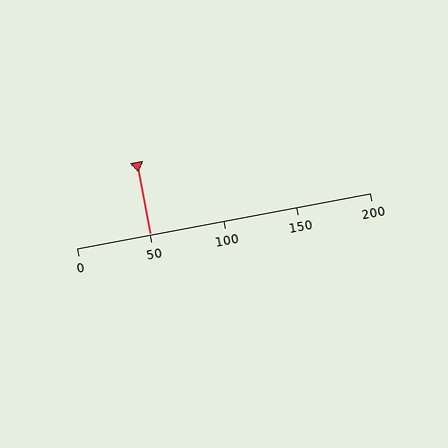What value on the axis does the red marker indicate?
The marker indicates approximately 50.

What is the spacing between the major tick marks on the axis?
The major ticks are spaced 50 apart.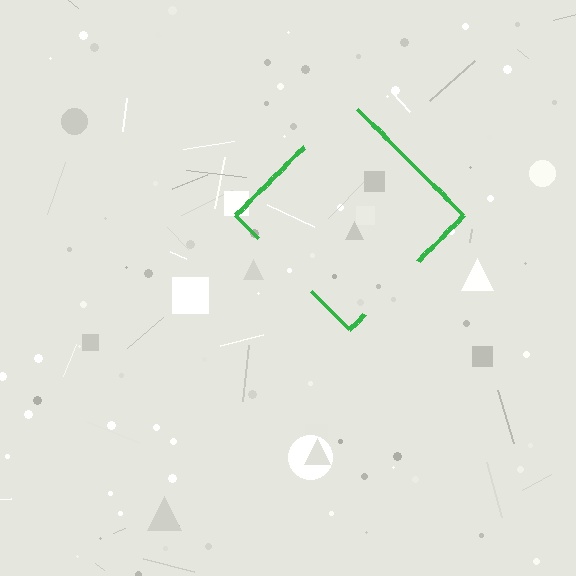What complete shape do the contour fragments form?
The contour fragments form a diamond.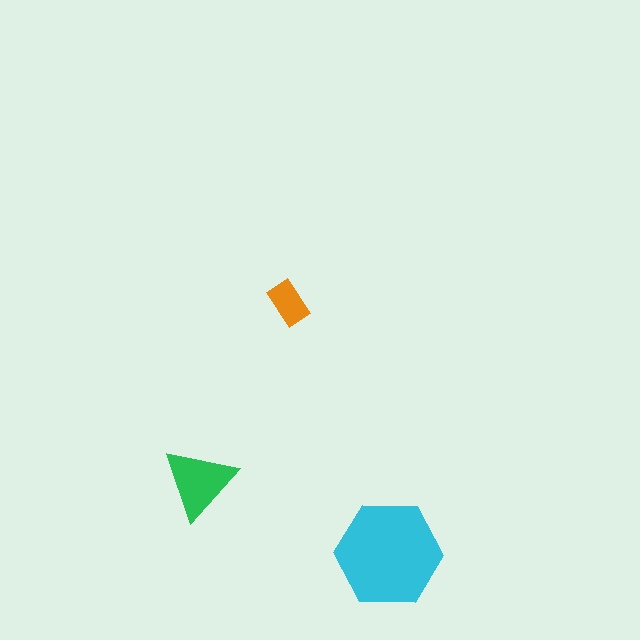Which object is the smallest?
The orange rectangle.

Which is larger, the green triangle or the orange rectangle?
The green triangle.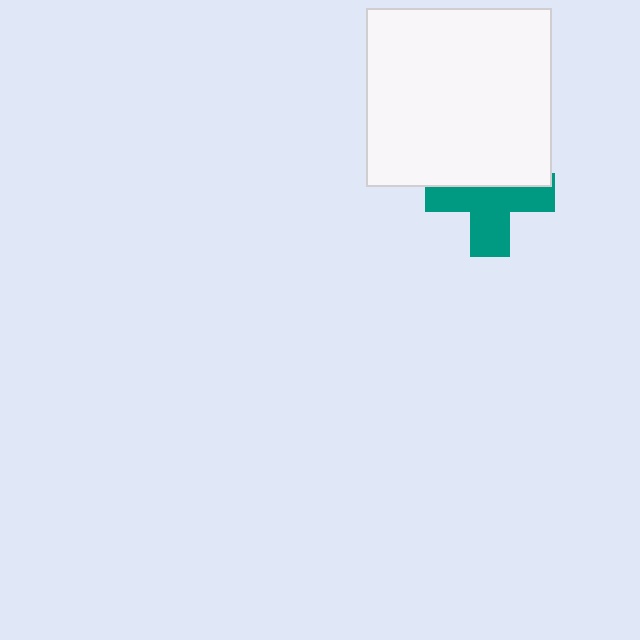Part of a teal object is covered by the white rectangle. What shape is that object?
It is a cross.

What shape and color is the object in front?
The object in front is a white rectangle.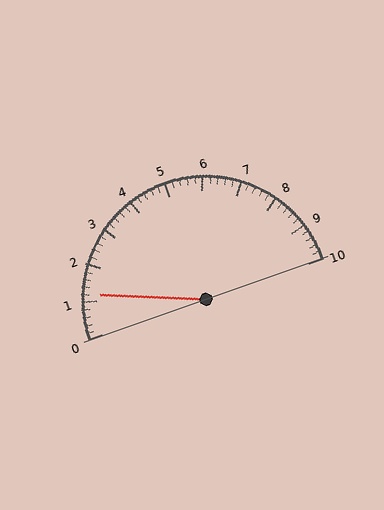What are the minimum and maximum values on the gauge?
The gauge ranges from 0 to 10.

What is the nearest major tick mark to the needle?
The nearest major tick mark is 1.